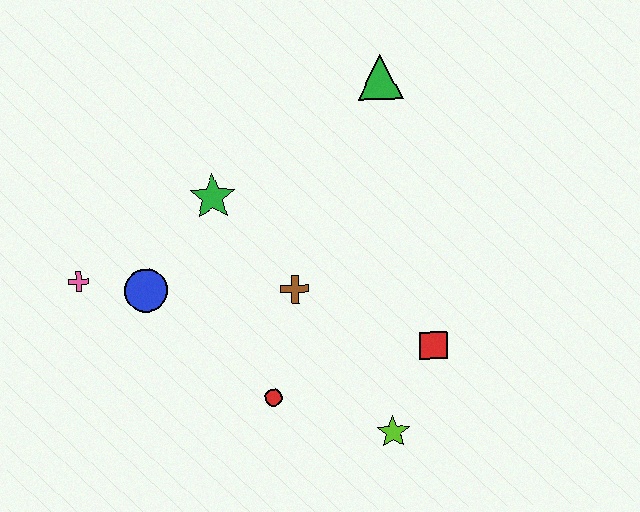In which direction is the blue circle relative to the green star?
The blue circle is below the green star.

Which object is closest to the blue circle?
The pink cross is closest to the blue circle.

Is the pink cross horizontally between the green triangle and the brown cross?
No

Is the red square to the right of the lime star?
Yes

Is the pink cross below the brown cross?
No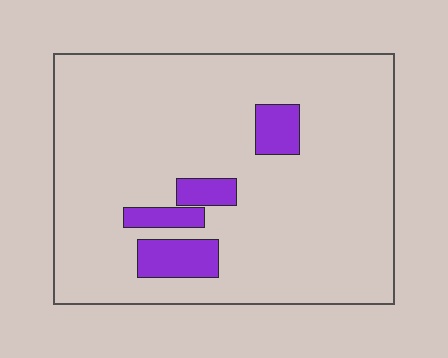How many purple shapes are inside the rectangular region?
4.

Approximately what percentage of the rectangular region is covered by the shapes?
Approximately 10%.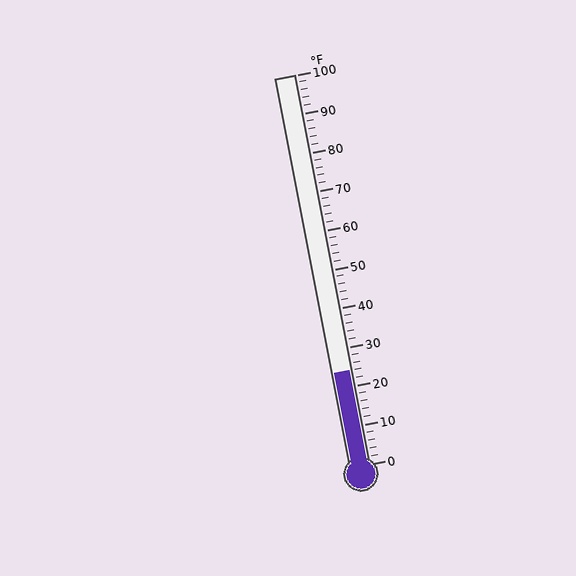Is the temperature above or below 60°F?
The temperature is below 60°F.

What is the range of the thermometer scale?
The thermometer scale ranges from 0°F to 100°F.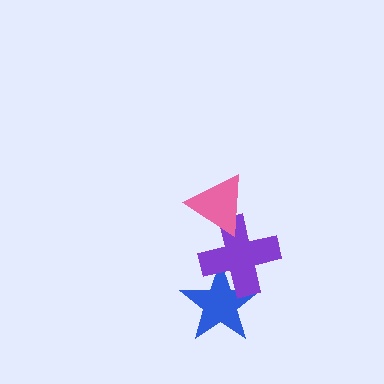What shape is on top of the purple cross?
The pink triangle is on top of the purple cross.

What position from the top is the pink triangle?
The pink triangle is 1st from the top.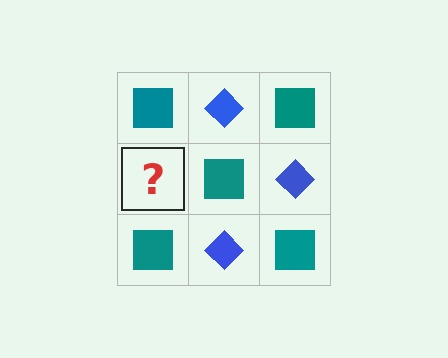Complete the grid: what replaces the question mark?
The question mark should be replaced with a blue diamond.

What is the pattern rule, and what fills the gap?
The rule is that it alternates teal square and blue diamond in a checkerboard pattern. The gap should be filled with a blue diamond.